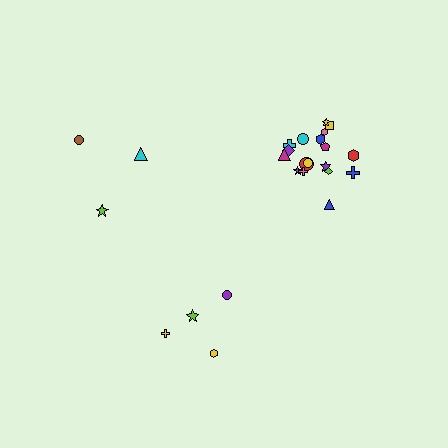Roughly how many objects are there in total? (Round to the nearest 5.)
Roughly 25 objects in total.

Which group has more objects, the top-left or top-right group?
The top-right group.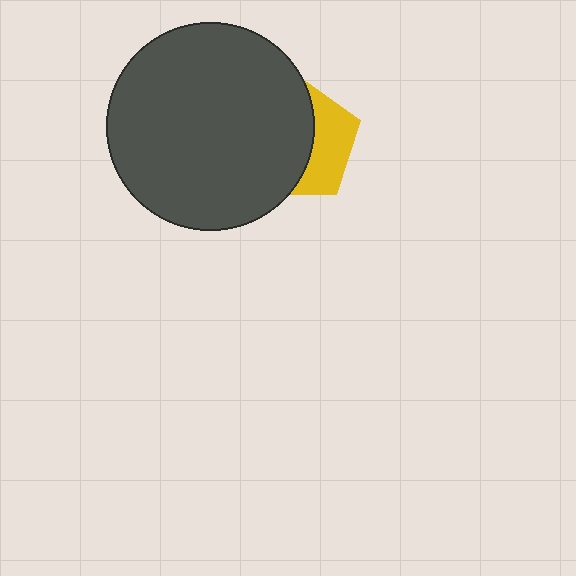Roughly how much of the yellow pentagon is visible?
A small part of it is visible (roughly 38%).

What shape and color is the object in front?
The object in front is a dark gray circle.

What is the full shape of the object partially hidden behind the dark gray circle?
The partially hidden object is a yellow pentagon.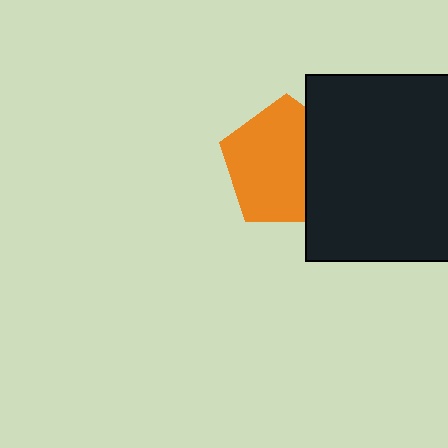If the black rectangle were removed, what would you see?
You would see the complete orange pentagon.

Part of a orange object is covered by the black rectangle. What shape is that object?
It is a pentagon.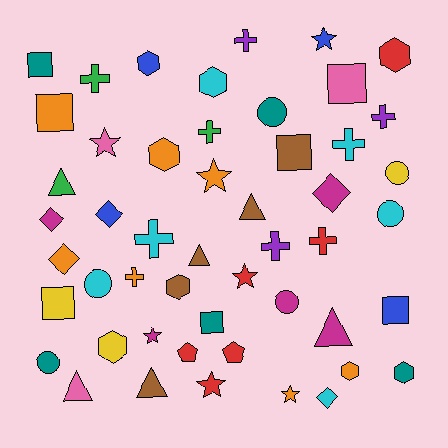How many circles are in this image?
There are 6 circles.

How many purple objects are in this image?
There are 3 purple objects.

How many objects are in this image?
There are 50 objects.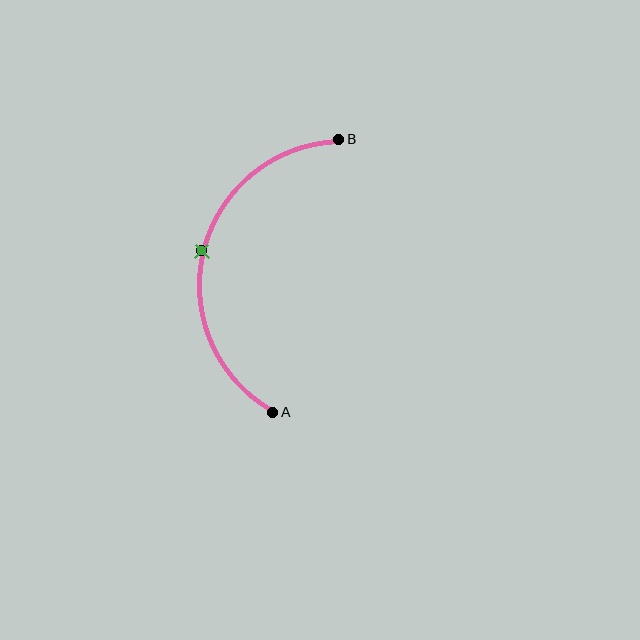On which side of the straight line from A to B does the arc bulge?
The arc bulges to the left of the straight line connecting A and B.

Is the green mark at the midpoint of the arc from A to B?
Yes. The green mark lies on the arc at equal arc-length from both A and B — it is the arc midpoint.